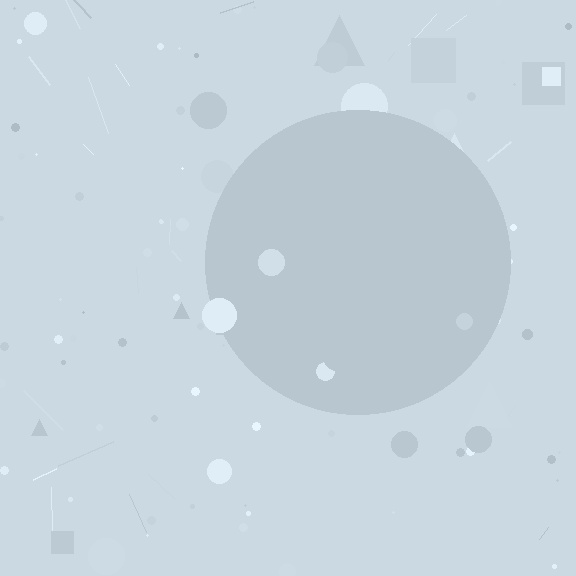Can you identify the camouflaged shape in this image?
The camouflaged shape is a circle.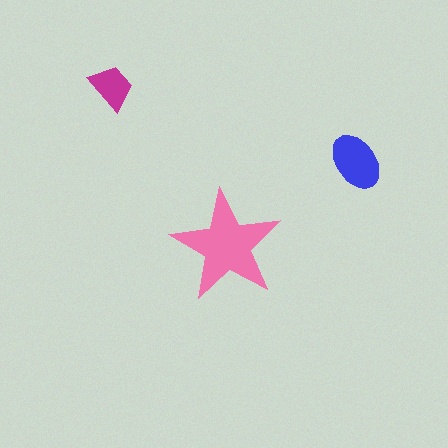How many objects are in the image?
There are 3 objects in the image.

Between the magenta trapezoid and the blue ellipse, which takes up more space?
The blue ellipse.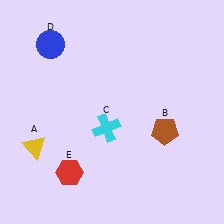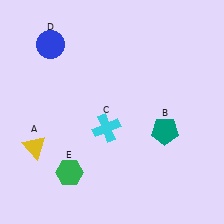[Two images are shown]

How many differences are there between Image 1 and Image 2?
There are 2 differences between the two images.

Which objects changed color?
B changed from brown to teal. E changed from red to green.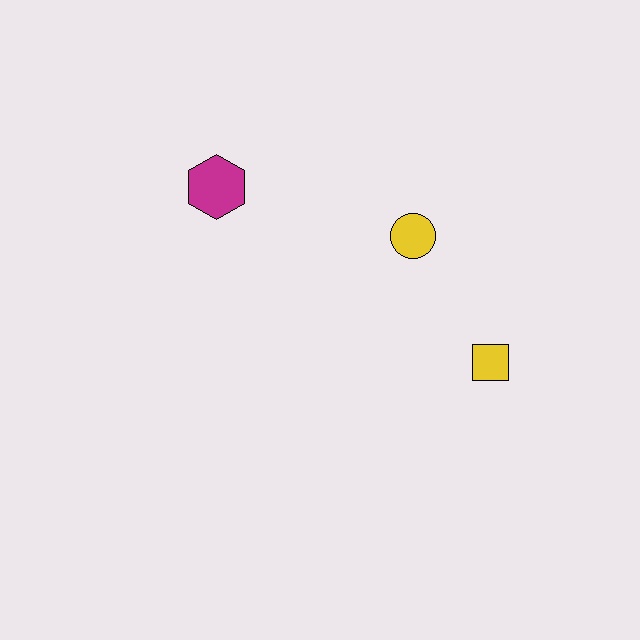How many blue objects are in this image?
There are no blue objects.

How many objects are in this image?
There are 3 objects.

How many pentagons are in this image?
There are no pentagons.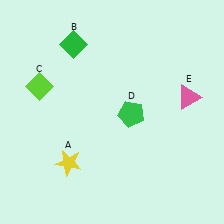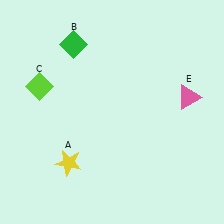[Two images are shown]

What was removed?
The green pentagon (D) was removed in Image 2.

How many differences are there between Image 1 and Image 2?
There is 1 difference between the two images.